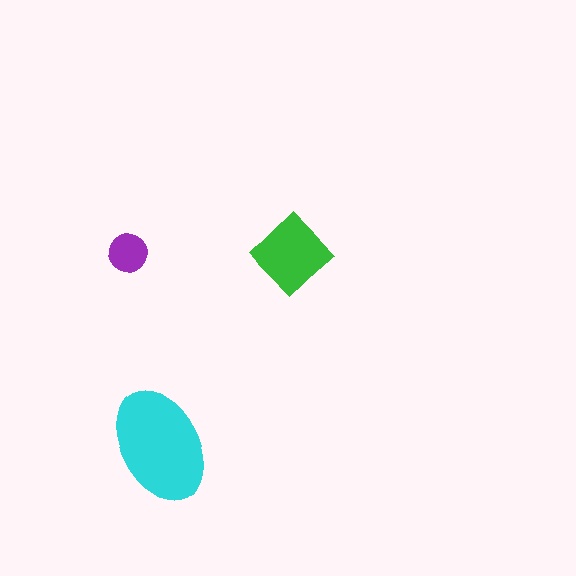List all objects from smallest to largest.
The purple circle, the green diamond, the cyan ellipse.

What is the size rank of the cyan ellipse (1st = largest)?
1st.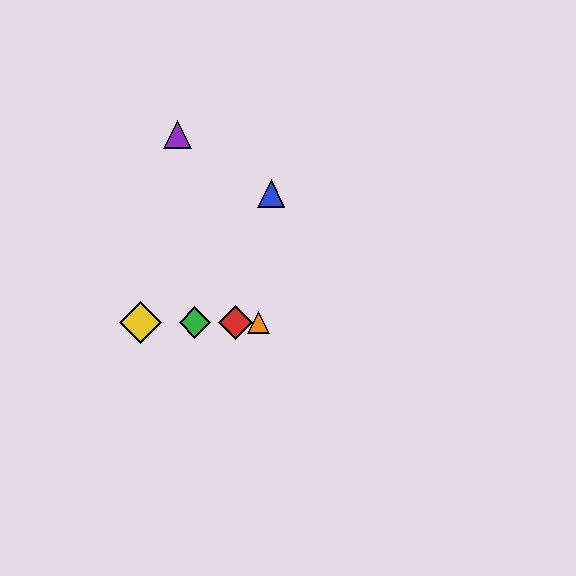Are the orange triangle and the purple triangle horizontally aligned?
No, the orange triangle is at y≈323 and the purple triangle is at y≈135.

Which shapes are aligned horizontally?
The red diamond, the green diamond, the yellow diamond, the orange triangle are aligned horizontally.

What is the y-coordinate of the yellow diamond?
The yellow diamond is at y≈323.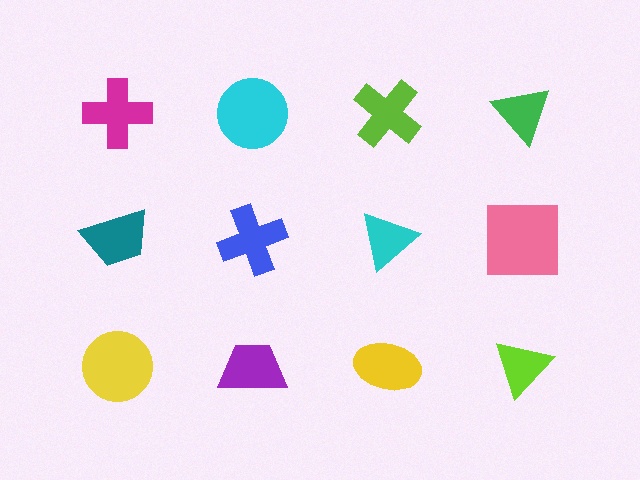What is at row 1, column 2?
A cyan circle.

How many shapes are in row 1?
4 shapes.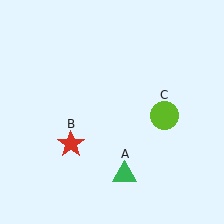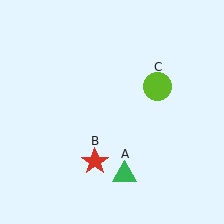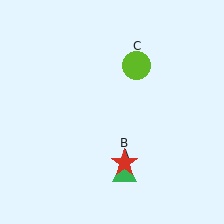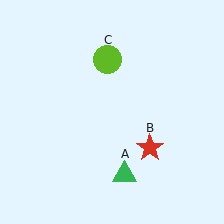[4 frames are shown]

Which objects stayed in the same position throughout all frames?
Green triangle (object A) remained stationary.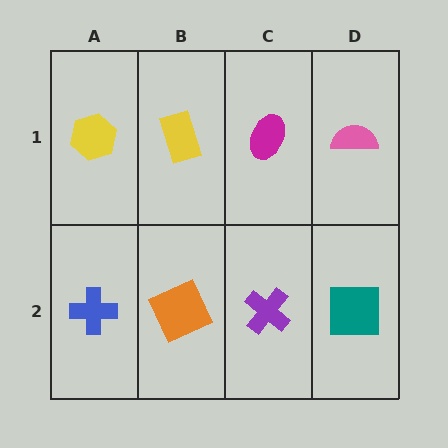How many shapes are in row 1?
4 shapes.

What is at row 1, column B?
A yellow rectangle.